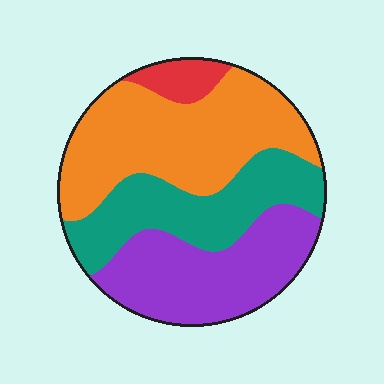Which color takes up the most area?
Orange, at roughly 40%.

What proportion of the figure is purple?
Purple covers roughly 30% of the figure.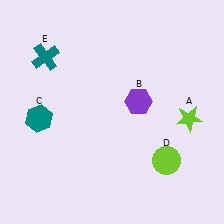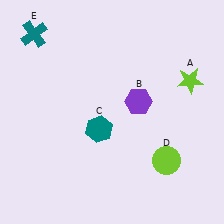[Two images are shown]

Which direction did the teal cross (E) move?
The teal cross (E) moved up.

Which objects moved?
The objects that moved are: the lime star (A), the teal hexagon (C), the teal cross (E).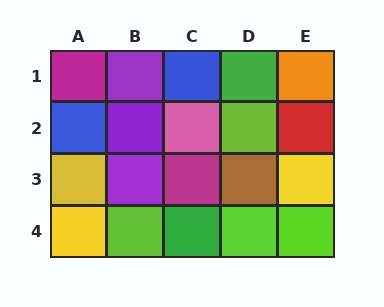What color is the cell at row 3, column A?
Yellow.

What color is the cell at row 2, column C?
Pink.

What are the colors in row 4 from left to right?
Yellow, lime, green, lime, lime.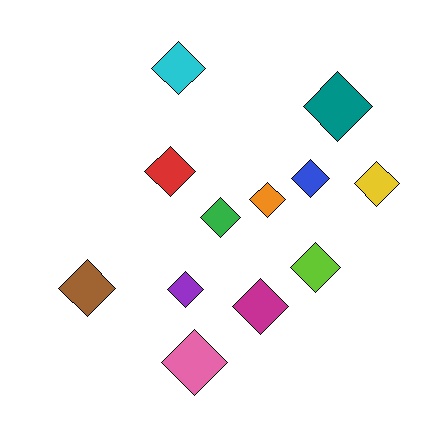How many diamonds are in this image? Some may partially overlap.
There are 12 diamonds.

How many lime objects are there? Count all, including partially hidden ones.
There is 1 lime object.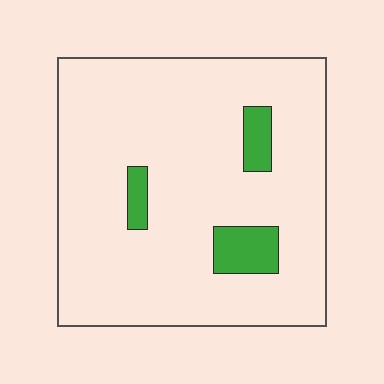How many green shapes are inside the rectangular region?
3.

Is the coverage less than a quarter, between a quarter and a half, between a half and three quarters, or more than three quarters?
Less than a quarter.